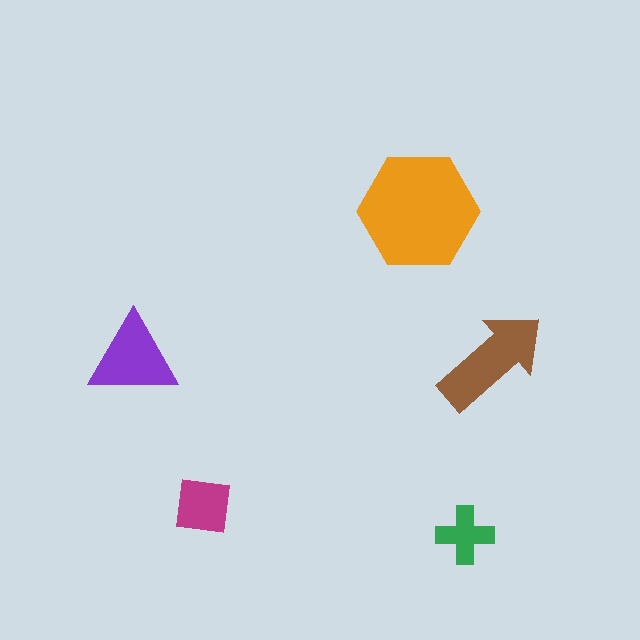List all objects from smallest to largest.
The green cross, the magenta square, the purple triangle, the brown arrow, the orange hexagon.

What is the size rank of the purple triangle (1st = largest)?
3rd.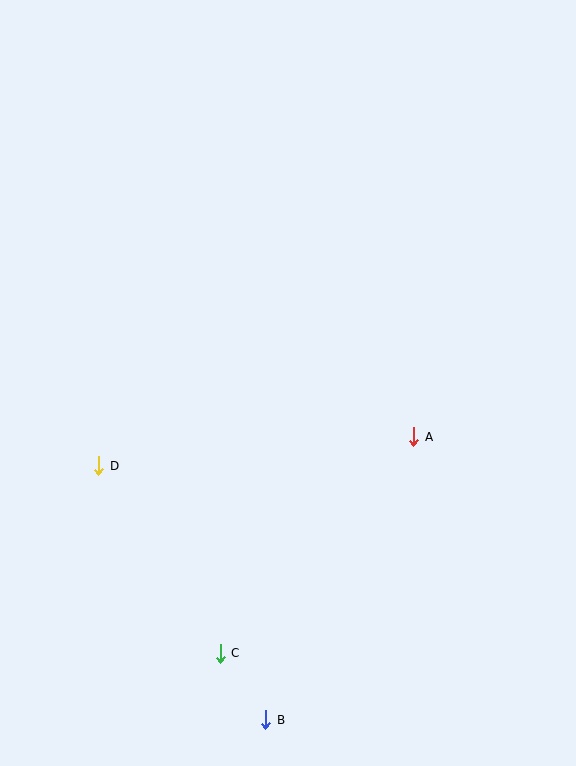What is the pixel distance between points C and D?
The distance between C and D is 224 pixels.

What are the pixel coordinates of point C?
Point C is at (220, 653).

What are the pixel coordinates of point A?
Point A is at (414, 437).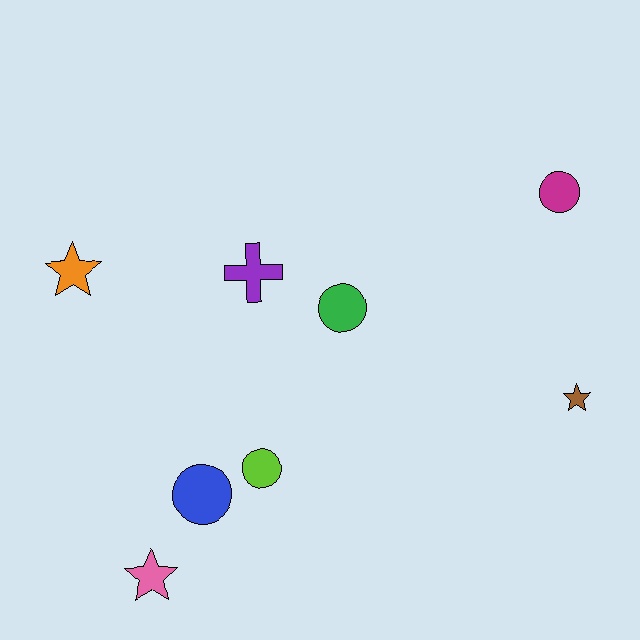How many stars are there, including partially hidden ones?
There are 3 stars.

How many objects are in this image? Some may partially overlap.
There are 8 objects.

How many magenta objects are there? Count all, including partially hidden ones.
There is 1 magenta object.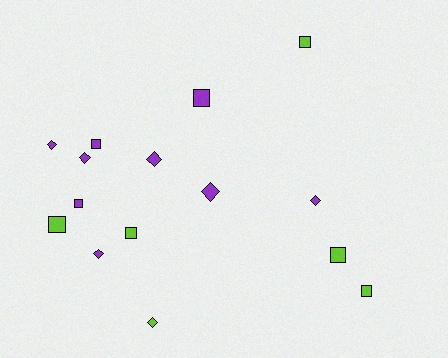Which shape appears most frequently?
Square, with 8 objects.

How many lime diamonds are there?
There is 1 lime diamond.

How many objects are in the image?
There are 15 objects.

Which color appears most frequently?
Purple, with 9 objects.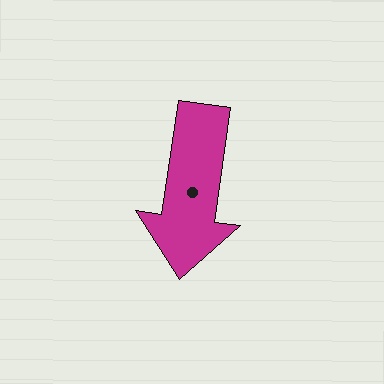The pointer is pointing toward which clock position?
Roughly 6 o'clock.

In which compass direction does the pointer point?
South.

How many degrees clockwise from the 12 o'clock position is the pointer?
Approximately 188 degrees.